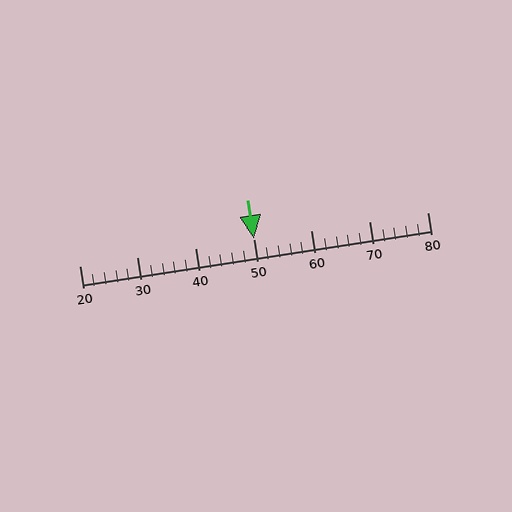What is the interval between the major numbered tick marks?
The major tick marks are spaced 10 units apart.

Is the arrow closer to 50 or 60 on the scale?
The arrow is closer to 50.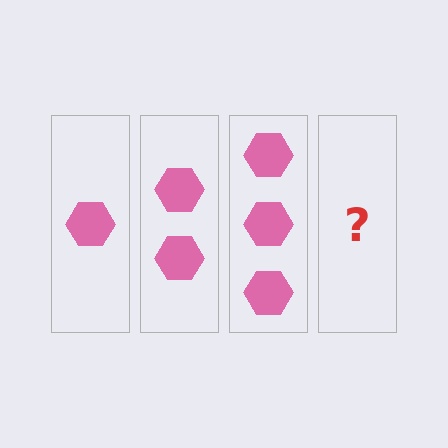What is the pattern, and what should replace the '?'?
The pattern is that each step adds one more hexagon. The '?' should be 4 hexagons.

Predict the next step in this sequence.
The next step is 4 hexagons.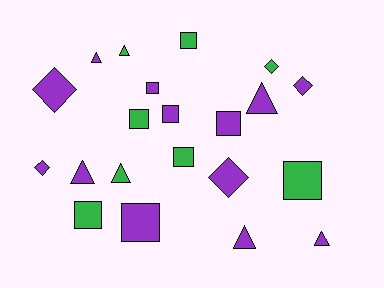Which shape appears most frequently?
Square, with 9 objects.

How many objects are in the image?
There are 21 objects.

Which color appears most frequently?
Purple, with 13 objects.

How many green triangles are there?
There are 2 green triangles.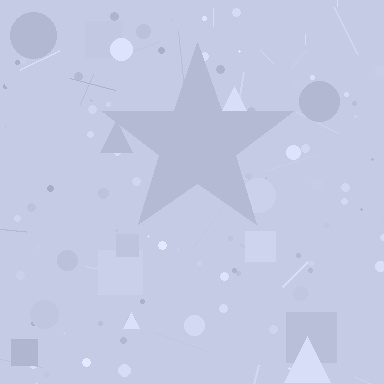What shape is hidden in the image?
A star is hidden in the image.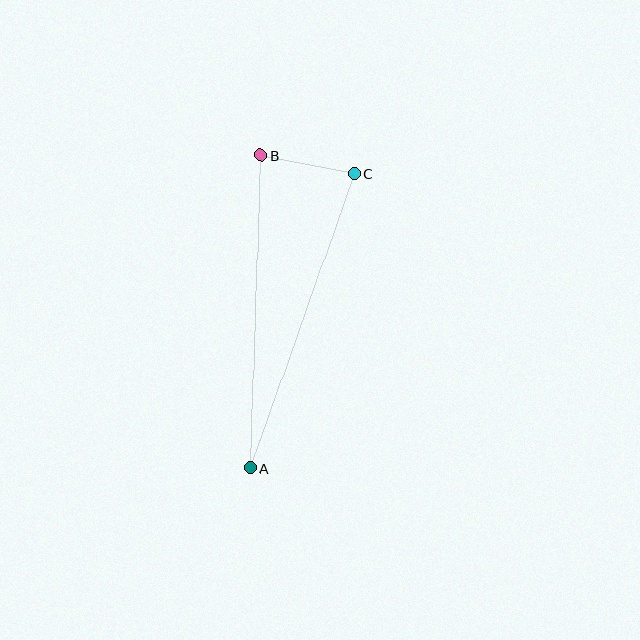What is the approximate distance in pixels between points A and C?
The distance between A and C is approximately 313 pixels.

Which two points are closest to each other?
Points B and C are closest to each other.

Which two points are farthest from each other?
Points A and B are farthest from each other.